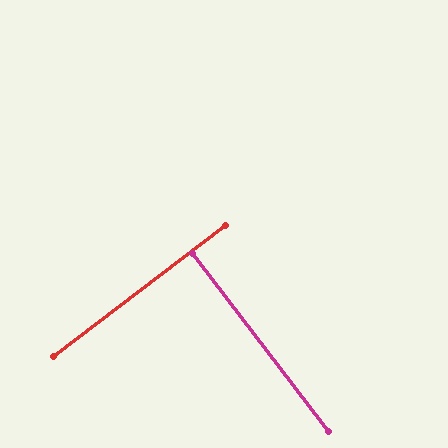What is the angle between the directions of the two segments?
Approximately 90 degrees.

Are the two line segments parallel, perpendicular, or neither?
Perpendicular — they meet at approximately 90°.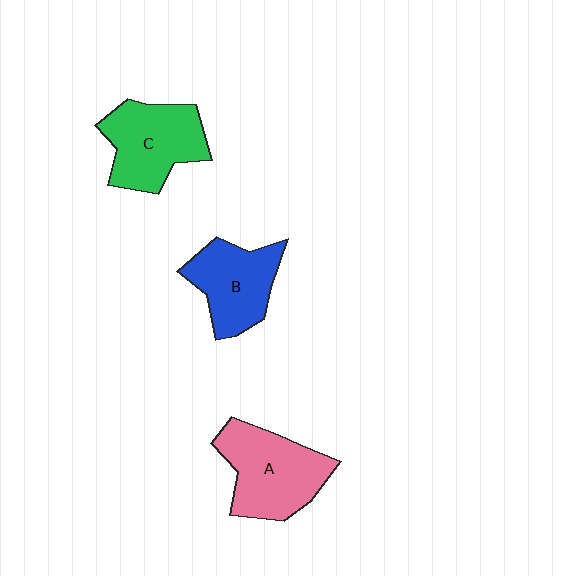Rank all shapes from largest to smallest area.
From largest to smallest: A (pink), C (green), B (blue).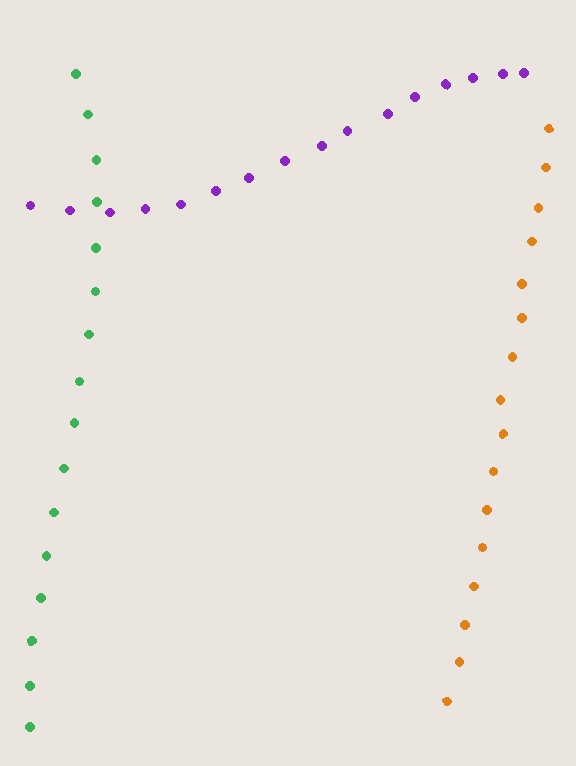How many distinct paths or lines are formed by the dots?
There are 3 distinct paths.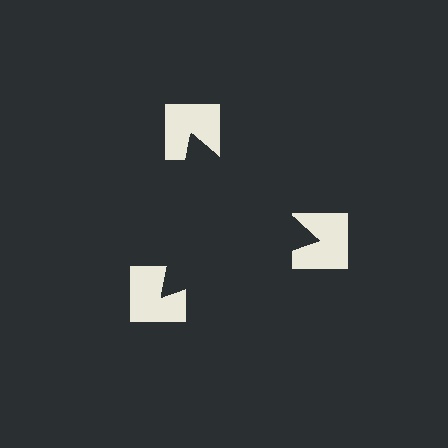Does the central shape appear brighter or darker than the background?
It typically appears slightly darker than the background, even though no actual brightness change is drawn.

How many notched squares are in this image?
There are 3 — one at each vertex of the illusory triangle.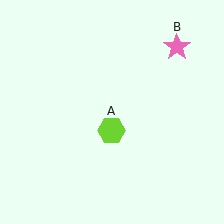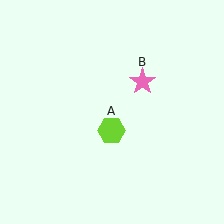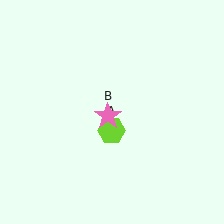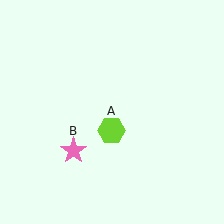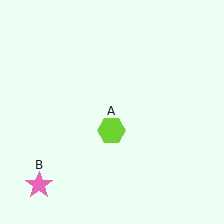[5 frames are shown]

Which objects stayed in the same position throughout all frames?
Lime hexagon (object A) remained stationary.